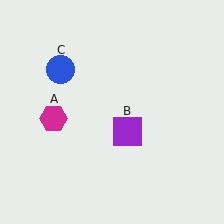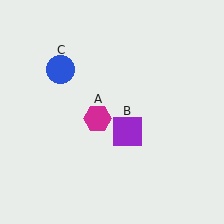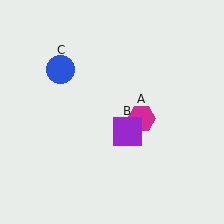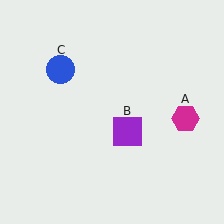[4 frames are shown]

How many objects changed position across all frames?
1 object changed position: magenta hexagon (object A).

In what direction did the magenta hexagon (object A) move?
The magenta hexagon (object A) moved right.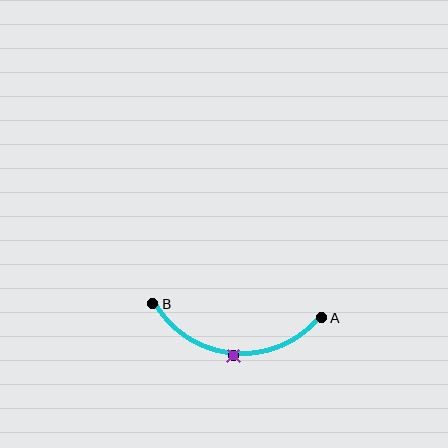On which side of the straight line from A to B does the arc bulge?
The arc bulges below the straight line connecting A and B.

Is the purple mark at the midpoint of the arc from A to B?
Yes. The purple mark lies on the arc at equal arc-length from both A and B — it is the arc midpoint.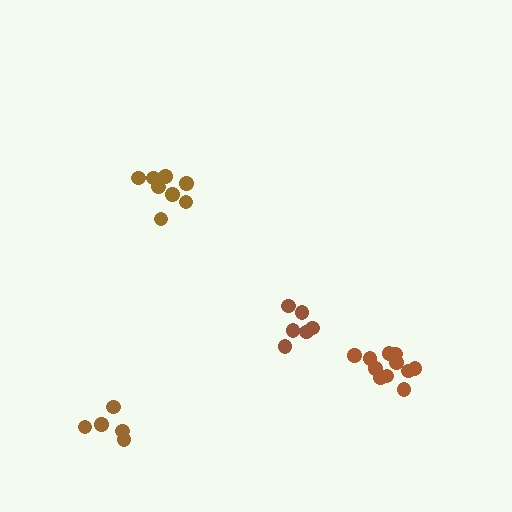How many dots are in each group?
Group 1: 6 dots, Group 2: 5 dots, Group 3: 8 dots, Group 4: 11 dots (30 total).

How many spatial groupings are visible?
There are 4 spatial groupings.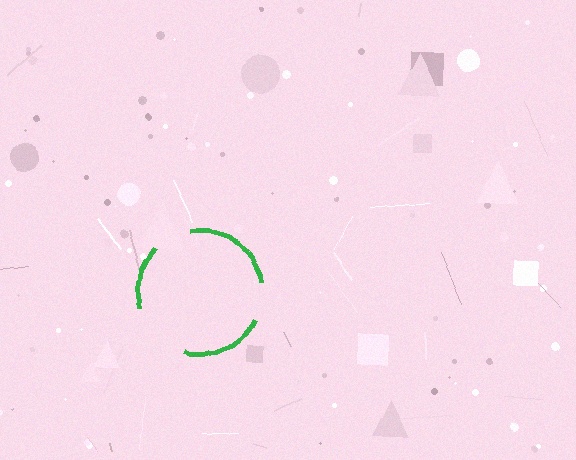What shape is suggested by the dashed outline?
The dashed outline suggests a circle.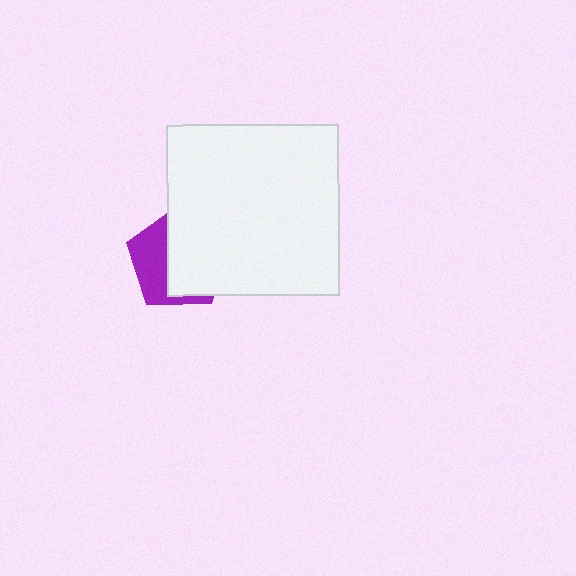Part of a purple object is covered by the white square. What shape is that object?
It is a pentagon.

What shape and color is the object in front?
The object in front is a white square.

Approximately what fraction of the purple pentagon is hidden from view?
Roughly 60% of the purple pentagon is hidden behind the white square.